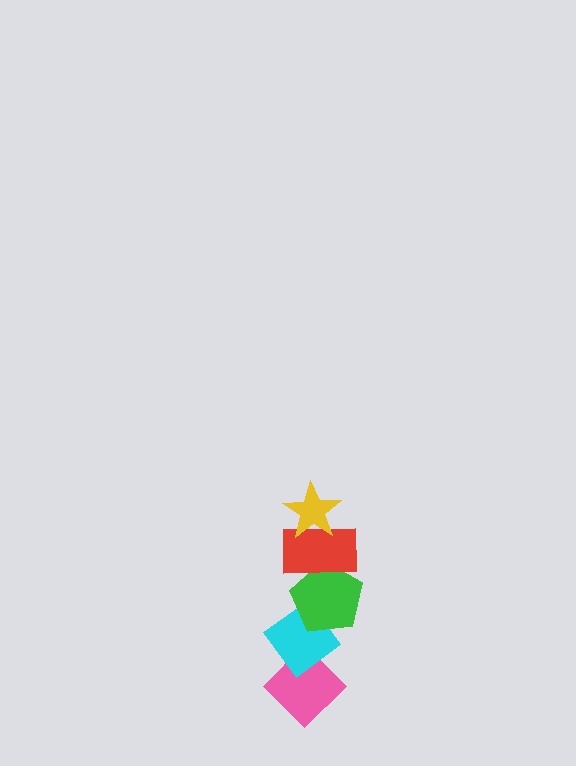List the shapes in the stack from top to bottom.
From top to bottom: the yellow star, the red rectangle, the green pentagon, the cyan diamond, the pink diamond.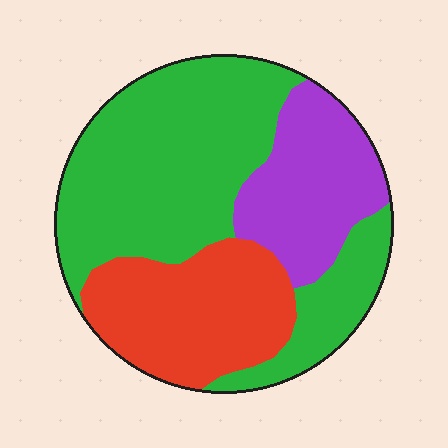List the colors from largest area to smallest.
From largest to smallest: green, red, purple.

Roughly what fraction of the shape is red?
Red takes up about one quarter (1/4) of the shape.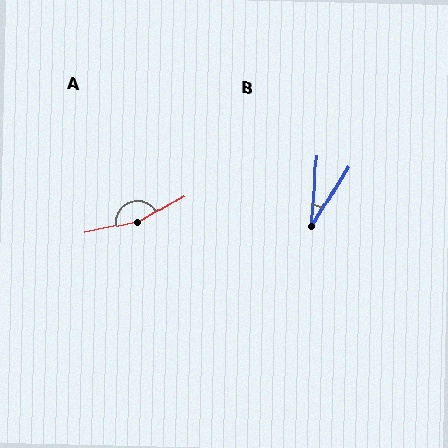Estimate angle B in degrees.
Approximately 29 degrees.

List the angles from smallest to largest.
B (29°), A (162°).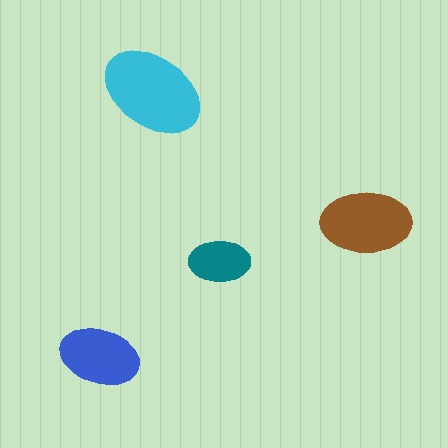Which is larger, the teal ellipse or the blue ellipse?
The blue one.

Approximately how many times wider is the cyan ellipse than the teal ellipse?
About 1.5 times wider.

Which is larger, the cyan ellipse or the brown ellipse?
The cyan one.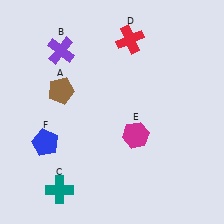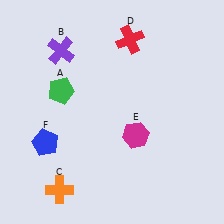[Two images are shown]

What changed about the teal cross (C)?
In Image 1, C is teal. In Image 2, it changed to orange.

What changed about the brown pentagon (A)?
In Image 1, A is brown. In Image 2, it changed to green.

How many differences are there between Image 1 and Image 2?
There are 2 differences between the two images.